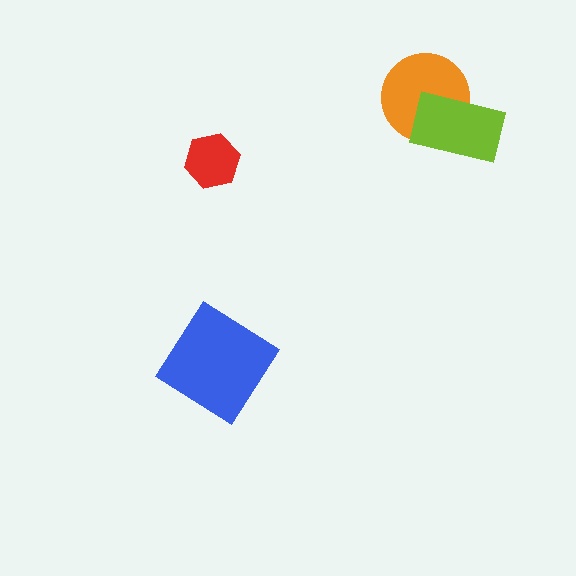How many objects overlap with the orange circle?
1 object overlaps with the orange circle.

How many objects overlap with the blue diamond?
0 objects overlap with the blue diamond.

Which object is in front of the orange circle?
The lime rectangle is in front of the orange circle.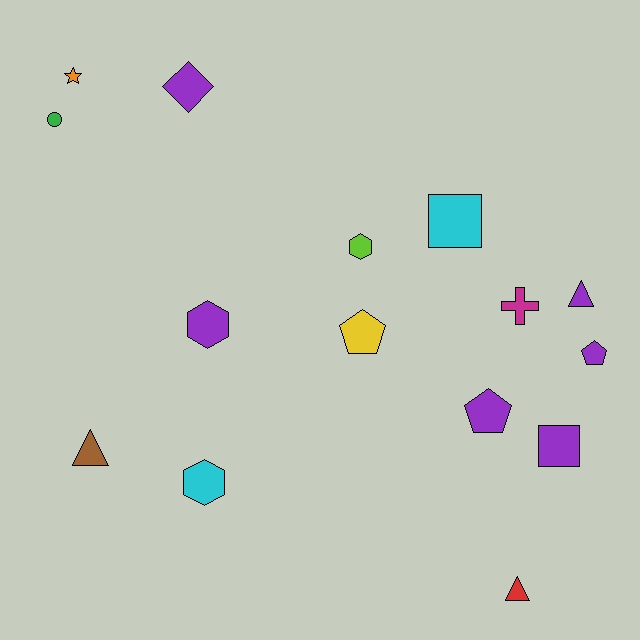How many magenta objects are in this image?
There is 1 magenta object.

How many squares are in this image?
There are 2 squares.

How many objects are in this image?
There are 15 objects.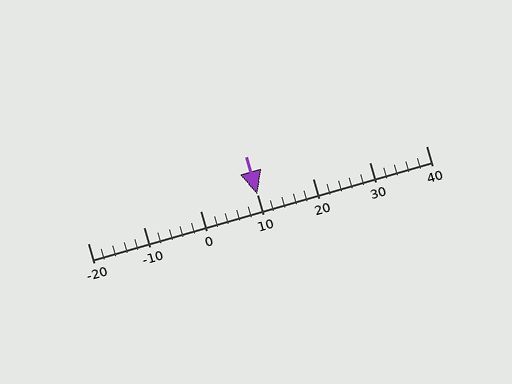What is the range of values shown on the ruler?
The ruler shows values from -20 to 40.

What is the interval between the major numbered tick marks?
The major tick marks are spaced 10 units apart.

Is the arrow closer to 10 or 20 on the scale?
The arrow is closer to 10.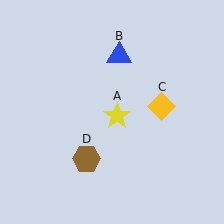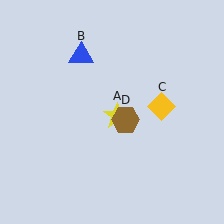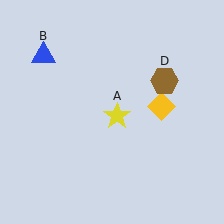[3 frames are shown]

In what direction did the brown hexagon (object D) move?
The brown hexagon (object D) moved up and to the right.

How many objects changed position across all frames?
2 objects changed position: blue triangle (object B), brown hexagon (object D).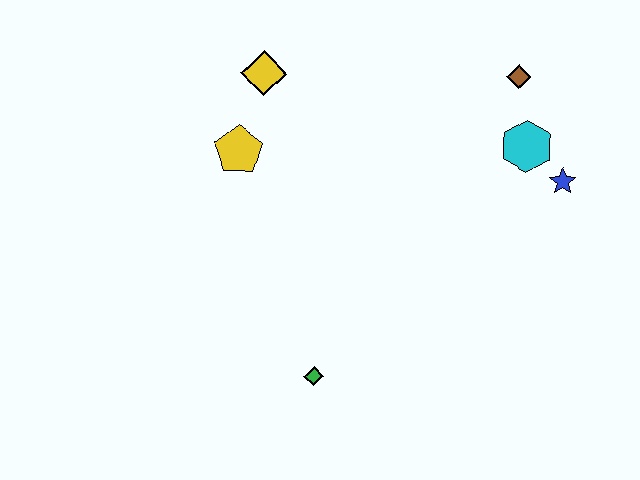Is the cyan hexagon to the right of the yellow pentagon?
Yes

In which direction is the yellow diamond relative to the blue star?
The yellow diamond is to the left of the blue star.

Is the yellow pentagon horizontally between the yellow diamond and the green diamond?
No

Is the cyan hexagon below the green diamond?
No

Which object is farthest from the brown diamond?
The green diamond is farthest from the brown diamond.